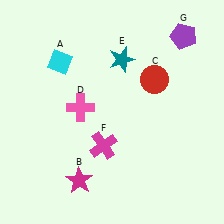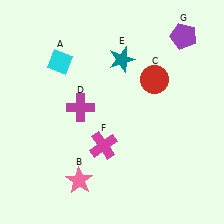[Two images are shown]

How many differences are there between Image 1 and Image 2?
There are 2 differences between the two images.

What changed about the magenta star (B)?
In Image 1, B is magenta. In Image 2, it changed to pink.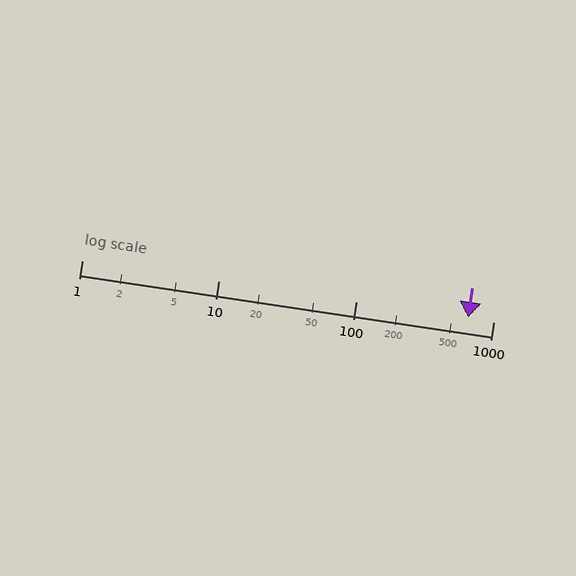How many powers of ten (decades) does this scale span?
The scale spans 3 decades, from 1 to 1000.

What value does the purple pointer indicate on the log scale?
The pointer indicates approximately 660.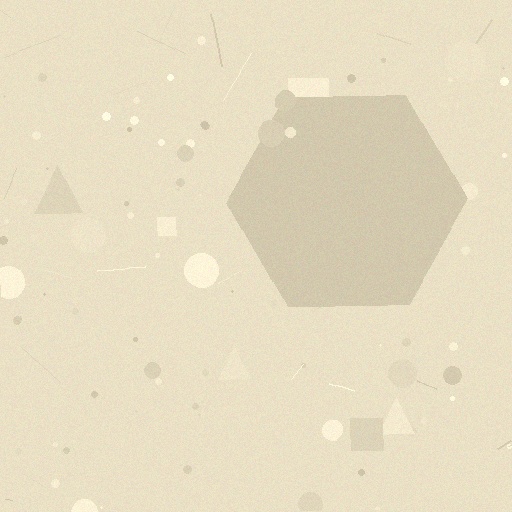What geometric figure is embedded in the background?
A hexagon is embedded in the background.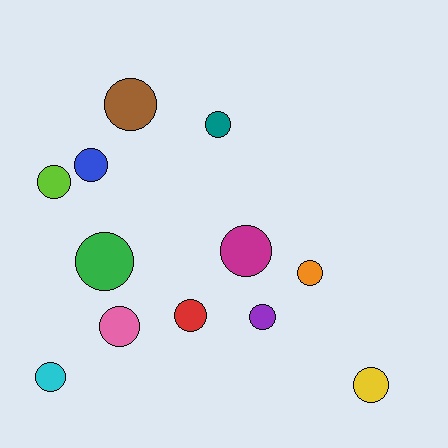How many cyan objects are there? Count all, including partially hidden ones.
There is 1 cyan object.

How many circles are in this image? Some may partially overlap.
There are 12 circles.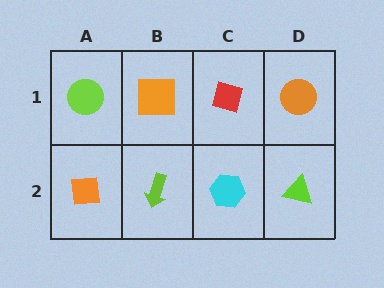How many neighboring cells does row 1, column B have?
3.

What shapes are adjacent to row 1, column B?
A lime arrow (row 2, column B), a lime circle (row 1, column A), a red square (row 1, column C).